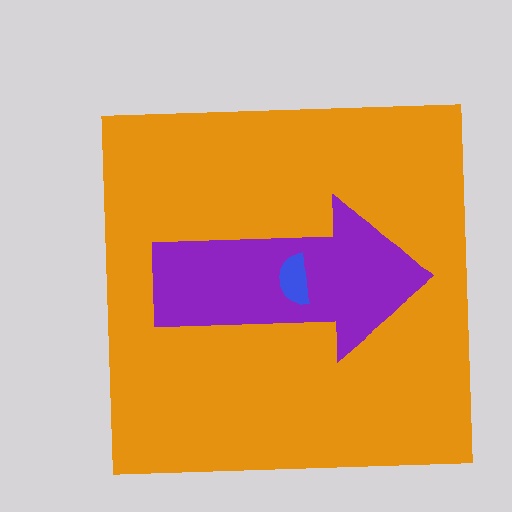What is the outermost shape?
The orange square.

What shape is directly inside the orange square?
The purple arrow.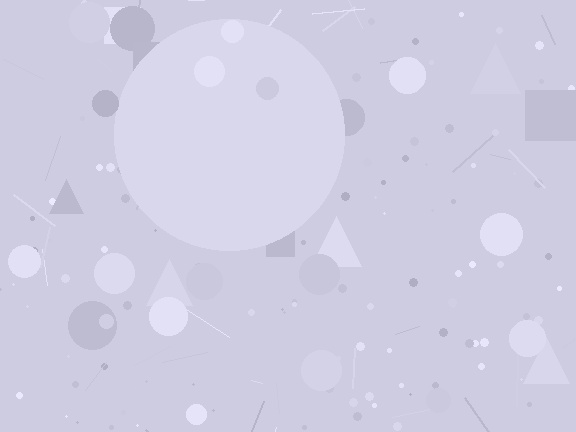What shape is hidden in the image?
A circle is hidden in the image.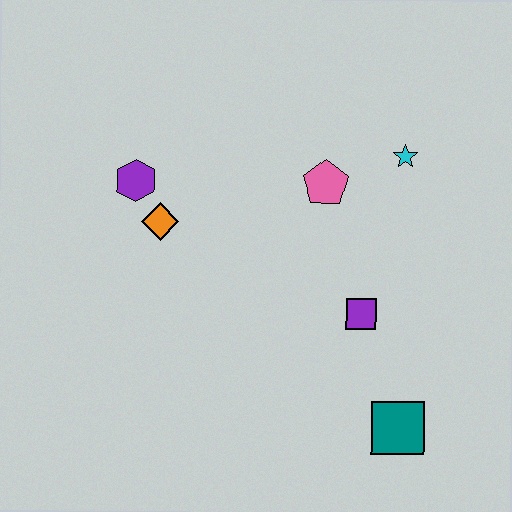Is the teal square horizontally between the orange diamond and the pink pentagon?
No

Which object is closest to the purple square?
The teal square is closest to the purple square.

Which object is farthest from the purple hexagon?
The teal square is farthest from the purple hexagon.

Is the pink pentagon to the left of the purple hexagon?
No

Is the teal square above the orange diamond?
No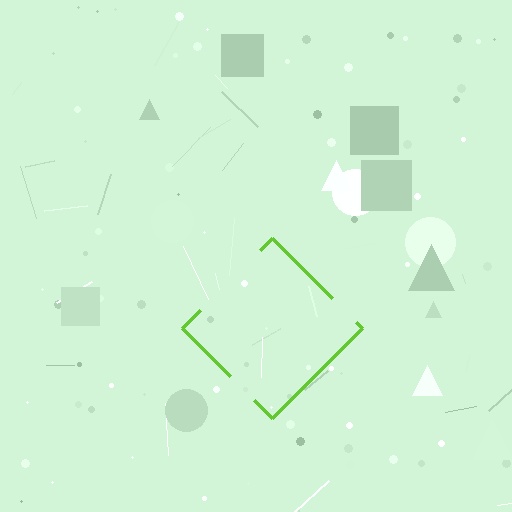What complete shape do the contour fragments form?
The contour fragments form a diamond.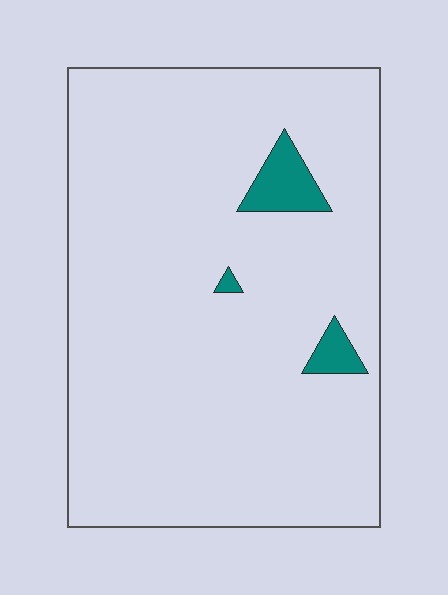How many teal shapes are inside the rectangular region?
3.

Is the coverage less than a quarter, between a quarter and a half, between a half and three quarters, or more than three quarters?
Less than a quarter.